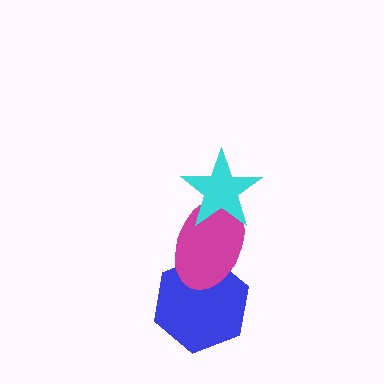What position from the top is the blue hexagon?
The blue hexagon is 3rd from the top.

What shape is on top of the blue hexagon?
The magenta ellipse is on top of the blue hexagon.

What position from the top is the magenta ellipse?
The magenta ellipse is 2nd from the top.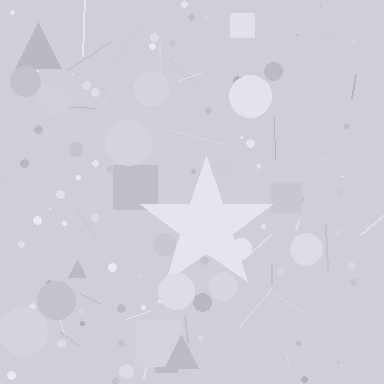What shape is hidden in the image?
A star is hidden in the image.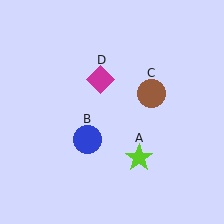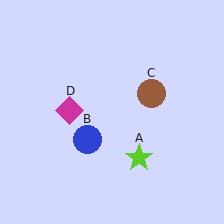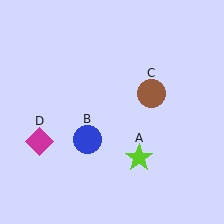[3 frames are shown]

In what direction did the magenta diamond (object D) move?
The magenta diamond (object D) moved down and to the left.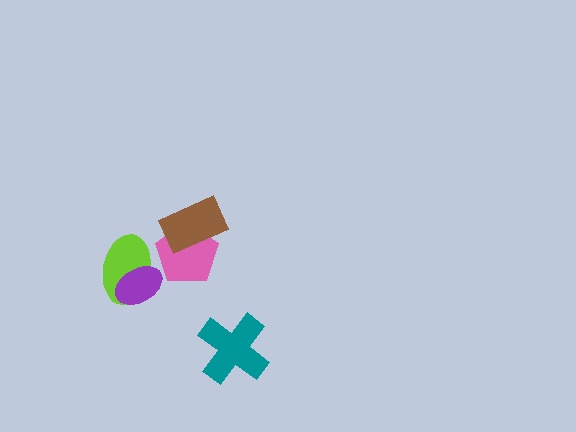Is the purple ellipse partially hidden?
No, no other shape covers it.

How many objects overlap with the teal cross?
0 objects overlap with the teal cross.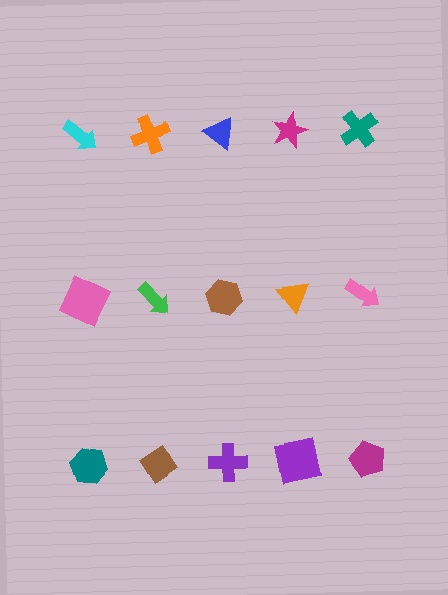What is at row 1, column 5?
A teal cross.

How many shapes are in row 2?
5 shapes.